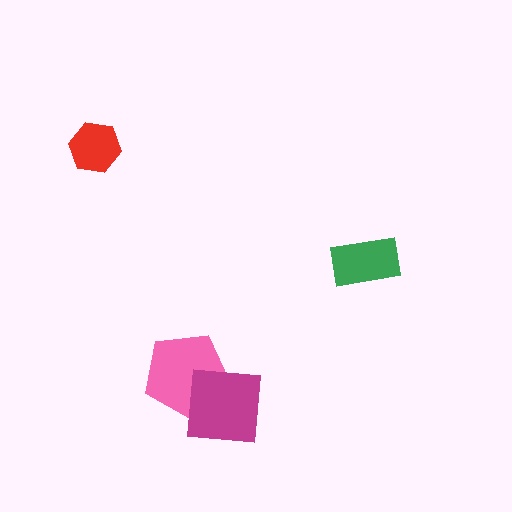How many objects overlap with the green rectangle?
0 objects overlap with the green rectangle.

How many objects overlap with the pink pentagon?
1 object overlaps with the pink pentagon.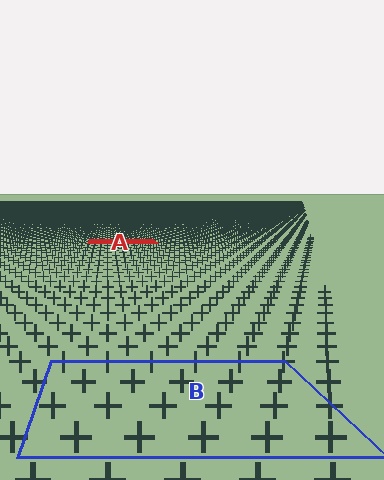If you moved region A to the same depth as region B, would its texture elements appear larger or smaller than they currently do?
They would appear larger. At a closer depth, the same texture elements are projected at a bigger on-screen size.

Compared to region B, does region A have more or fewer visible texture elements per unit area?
Region A has more texture elements per unit area — they are packed more densely because it is farther away.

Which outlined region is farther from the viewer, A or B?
Region A is farther from the viewer — the texture elements inside it appear smaller and more densely packed.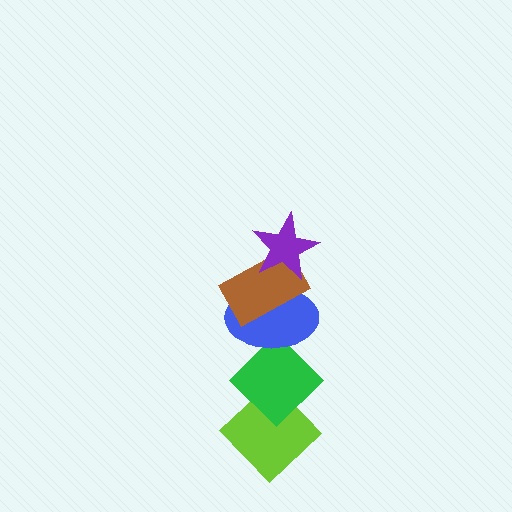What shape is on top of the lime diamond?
The green diamond is on top of the lime diamond.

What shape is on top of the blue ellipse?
The brown rectangle is on top of the blue ellipse.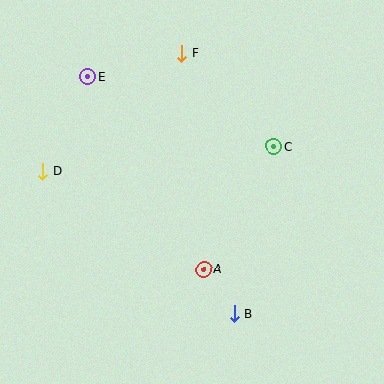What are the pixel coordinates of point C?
Point C is at (274, 146).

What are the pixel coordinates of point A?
Point A is at (204, 269).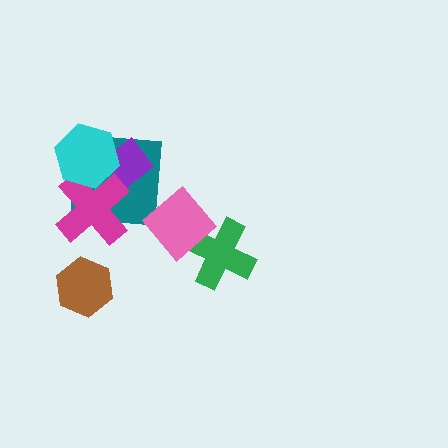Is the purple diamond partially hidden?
Yes, it is partially covered by another shape.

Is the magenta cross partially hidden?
Yes, it is partially covered by another shape.